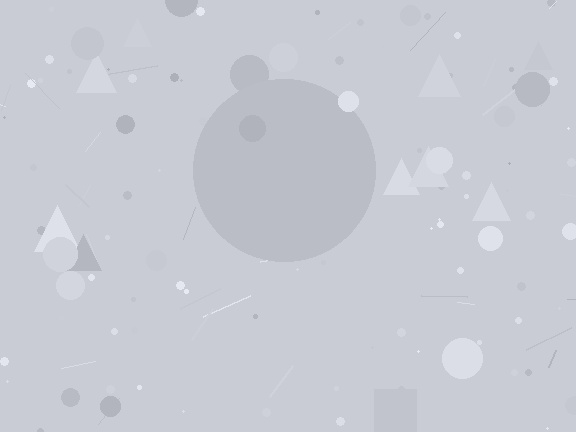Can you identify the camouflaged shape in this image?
The camouflaged shape is a circle.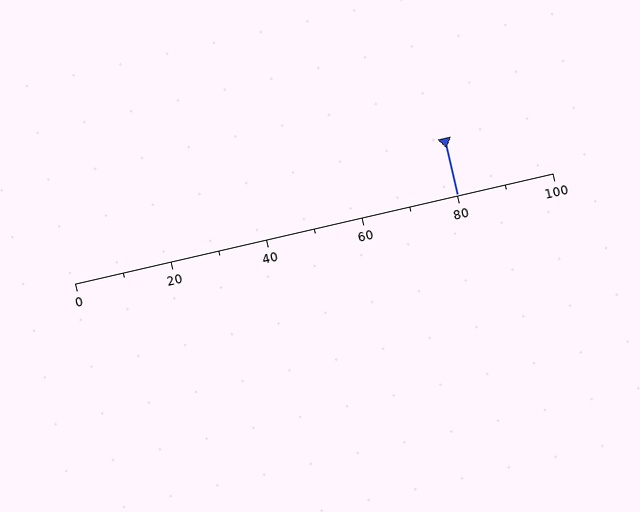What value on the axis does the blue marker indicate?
The marker indicates approximately 80.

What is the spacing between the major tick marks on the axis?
The major ticks are spaced 20 apart.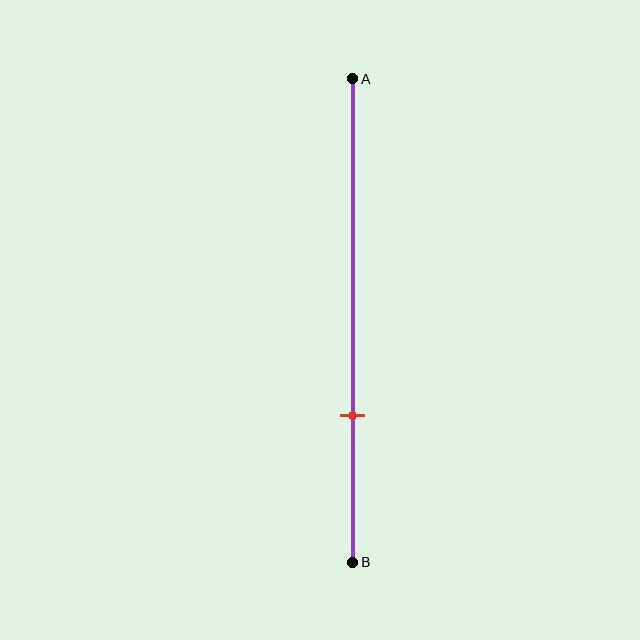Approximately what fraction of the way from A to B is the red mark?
The red mark is approximately 70% of the way from A to B.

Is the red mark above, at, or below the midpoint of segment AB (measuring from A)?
The red mark is below the midpoint of segment AB.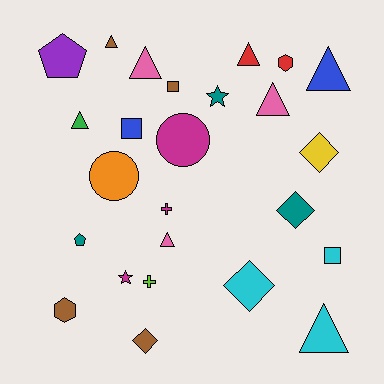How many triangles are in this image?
There are 8 triangles.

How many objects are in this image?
There are 25 objects.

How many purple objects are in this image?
There is 1 purple object.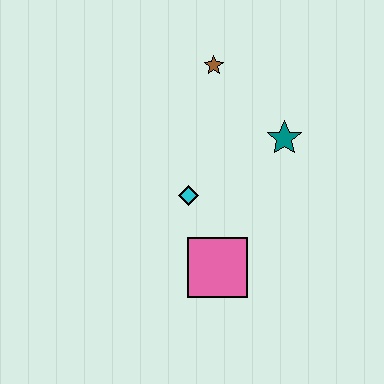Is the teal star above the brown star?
No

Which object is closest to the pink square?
The cyan diamond is closest to the pink square.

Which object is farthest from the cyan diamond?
The brown star is farthest from the cyan diamond.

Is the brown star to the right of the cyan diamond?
Yes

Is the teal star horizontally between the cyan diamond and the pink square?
No